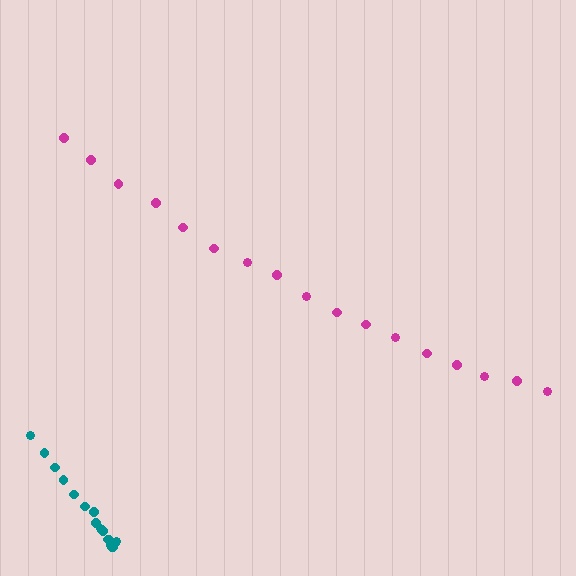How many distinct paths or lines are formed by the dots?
There are 2 distinct paths.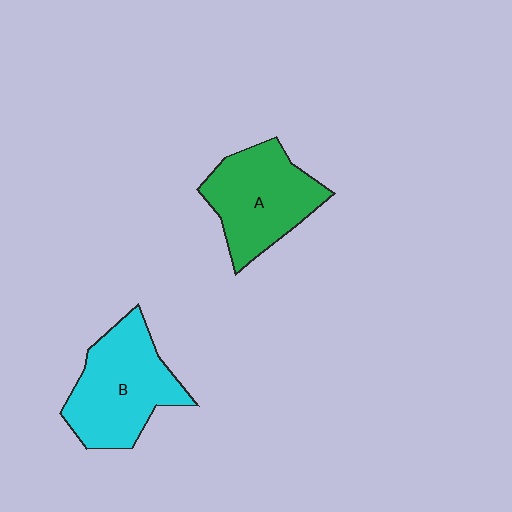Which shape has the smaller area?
Shape A (green).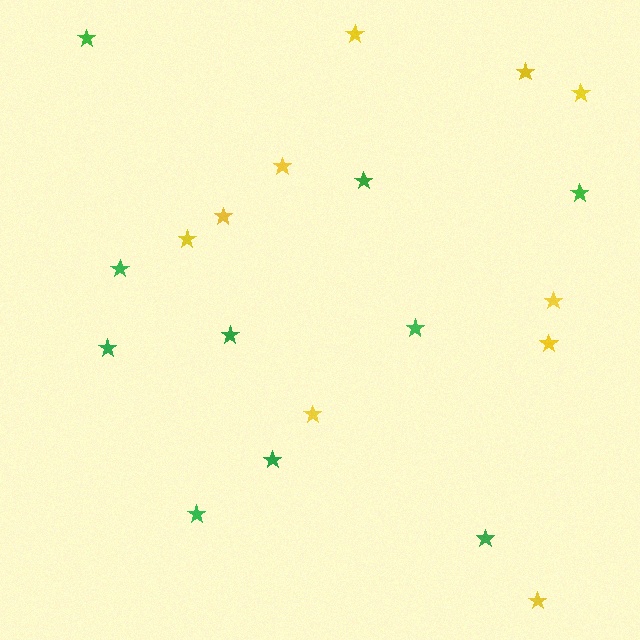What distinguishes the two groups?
There are 2 groups: one group of yellow stars (10) and one group of green stars (10).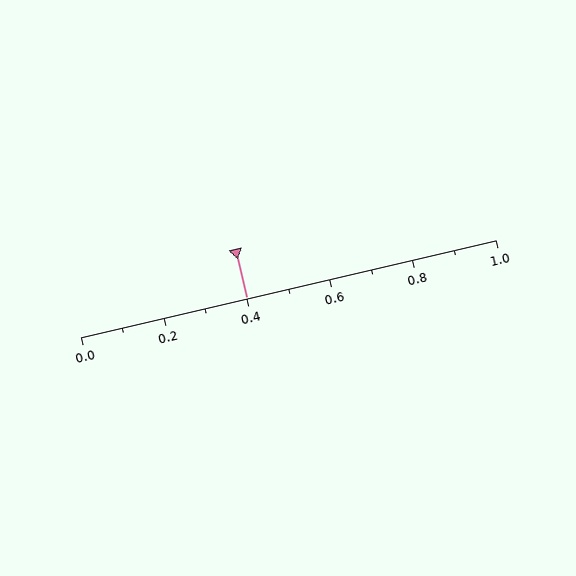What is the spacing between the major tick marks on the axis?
The major ticks are spaced 0.2 apart.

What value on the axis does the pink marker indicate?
The marker indicates approximately 0.4.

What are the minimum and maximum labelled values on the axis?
The axis runs from 0.0 to 1.0.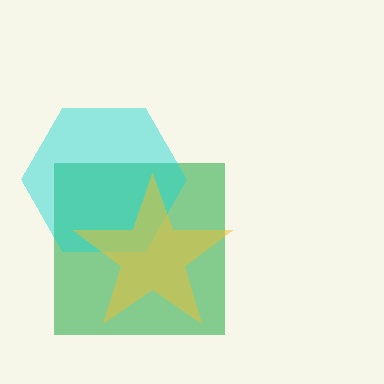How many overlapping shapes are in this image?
There are 3 overlapping shapes in the image.